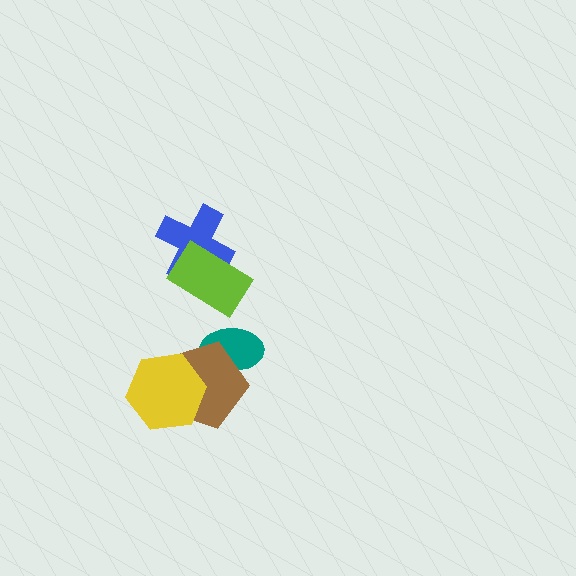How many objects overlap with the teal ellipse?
1 object overlaps with the teal ellipse.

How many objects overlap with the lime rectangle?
1 object overlaps with the lime rectangle.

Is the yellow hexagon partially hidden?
No, no other shape covers it.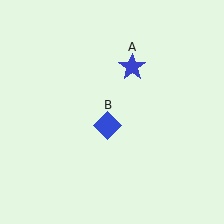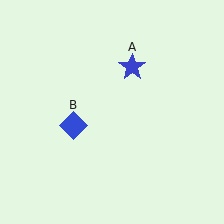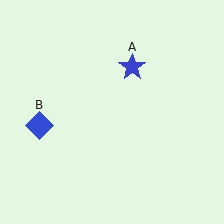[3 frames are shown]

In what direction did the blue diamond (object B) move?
The blue diamond (object B) moved left.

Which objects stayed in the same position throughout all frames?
Blue star (object A) remained stationary.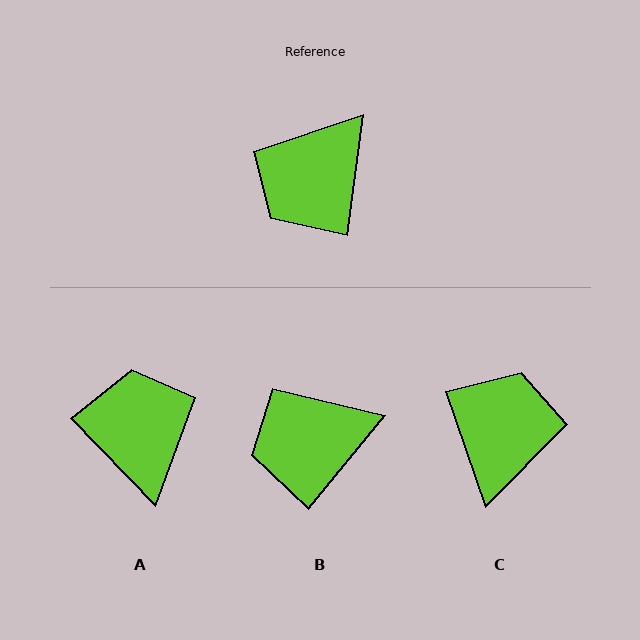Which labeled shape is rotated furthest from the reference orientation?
C, about 153 degrees away.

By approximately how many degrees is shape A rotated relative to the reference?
Approximately 128 degrees clockwise.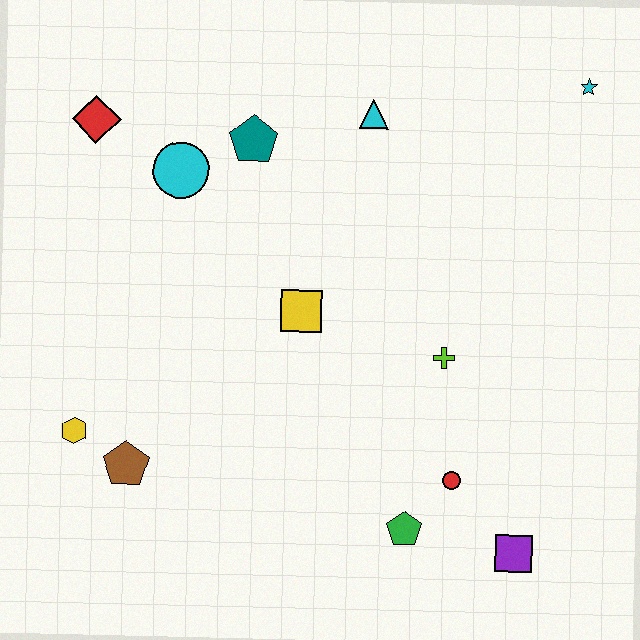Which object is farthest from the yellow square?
The cyan star is farthest from the yellow square.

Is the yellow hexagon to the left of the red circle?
Yes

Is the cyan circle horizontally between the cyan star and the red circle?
No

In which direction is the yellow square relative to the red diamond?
The yellow square is to the right of the red diamond.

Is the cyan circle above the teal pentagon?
No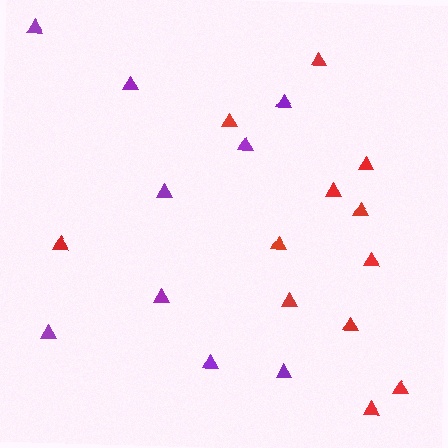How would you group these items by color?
There are 2 groups: one group of purple triangles (9) and one group of red triangles (12).